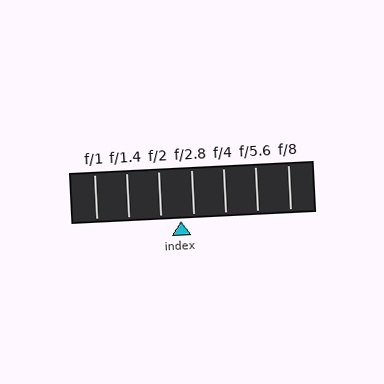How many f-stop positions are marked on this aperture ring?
There are 7 f-stop positions marked.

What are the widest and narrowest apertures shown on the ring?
The widest aperture shown is f/1 and the narrowest is f/8.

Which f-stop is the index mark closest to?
The index mark is closest to f/2.8.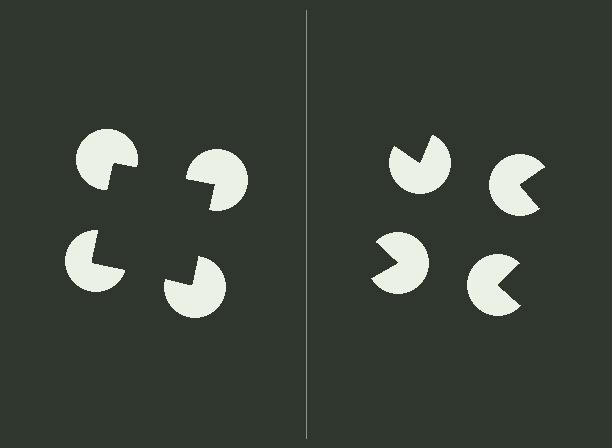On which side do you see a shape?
An illusory square appears on the left side. On the right side the wedge cuts are rotated, so no coherent shape forms.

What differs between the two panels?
The pac-man discs are positioned identically on both sides; only the wedge orientations differ. On the left they align to a square; on the right they are misaligned.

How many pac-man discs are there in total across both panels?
8 — 4 on each side.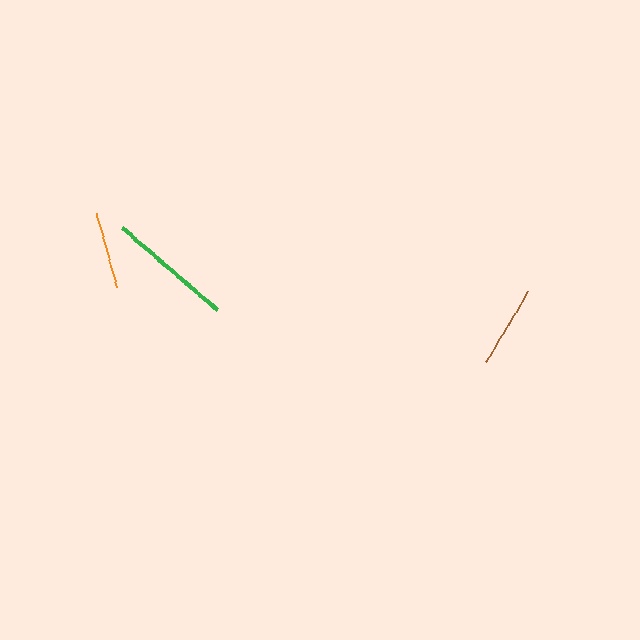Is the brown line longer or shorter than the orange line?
The brown line is longer than the orange line.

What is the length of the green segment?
The green segment is approximately 126 pixels long.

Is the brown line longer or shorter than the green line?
The green line is longer than the brown line.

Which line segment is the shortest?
The orange line is the shortest at approximately 77 pixels.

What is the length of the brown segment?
The brown segment is approximately 82 pixels long.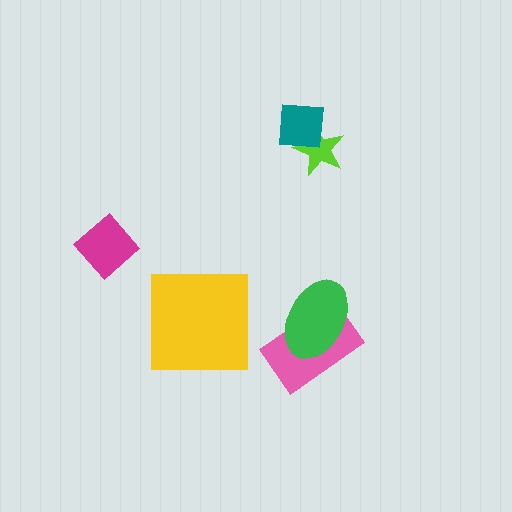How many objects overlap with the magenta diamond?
0 objects overlap with the magenta diamond.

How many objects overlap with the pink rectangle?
1 object overlaps with the pink rectangle.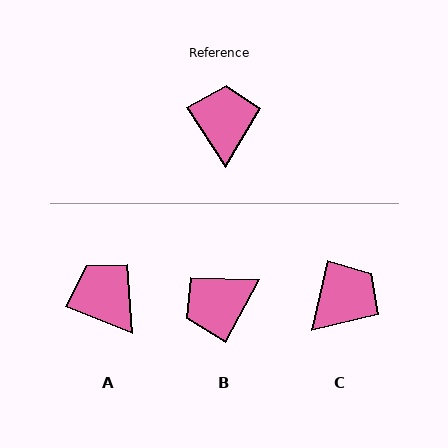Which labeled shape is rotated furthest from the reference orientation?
B, about 119 degrees away.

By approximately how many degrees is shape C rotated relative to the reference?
Approximately 46 degrees clockwise.